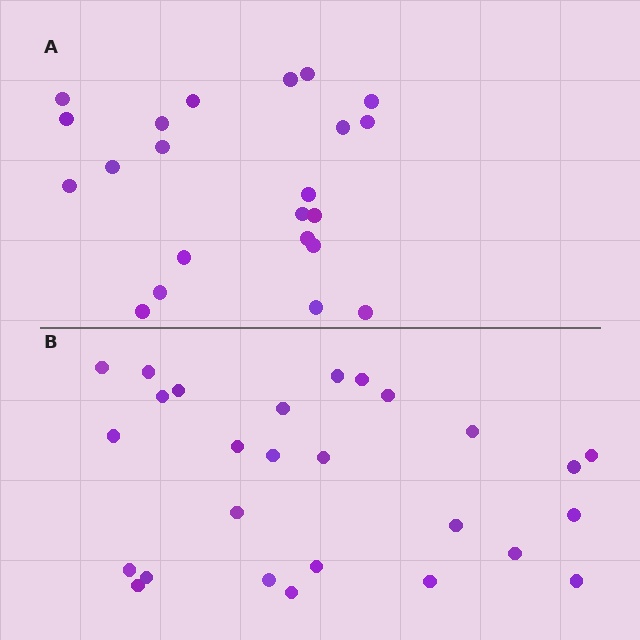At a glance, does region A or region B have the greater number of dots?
Region B (the bottom region) has more dots.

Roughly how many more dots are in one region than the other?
Region B has about 5 more dots than region A.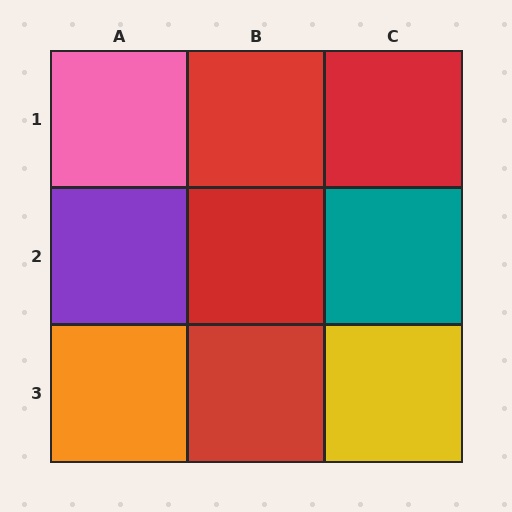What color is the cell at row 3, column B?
Red.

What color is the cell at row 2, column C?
Teal.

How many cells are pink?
1 cell is pink.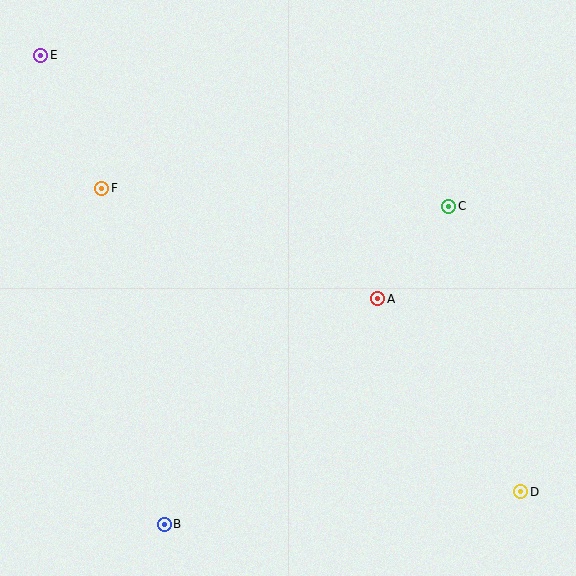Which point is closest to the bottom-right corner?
Point D is closest to the bottom-right corner.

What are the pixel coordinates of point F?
Point F is at (102, 188).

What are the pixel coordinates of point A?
Point A is at (378, 299).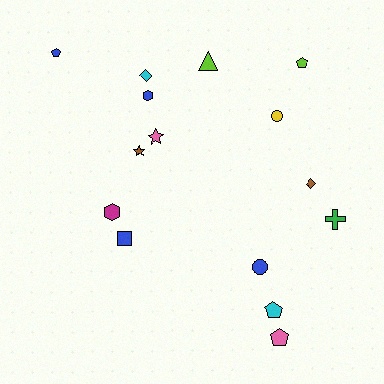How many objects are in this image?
There are 15 objects.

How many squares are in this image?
There is 1 square.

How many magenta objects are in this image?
There is 1 magenta object.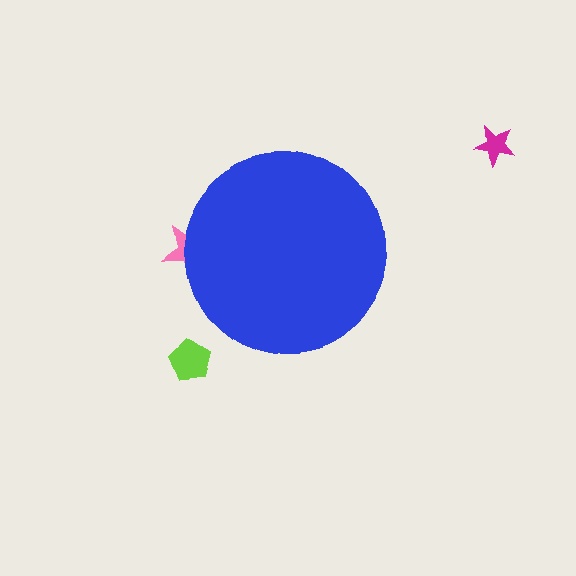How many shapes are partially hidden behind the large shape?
1 shape is partially hidden.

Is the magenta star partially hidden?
No, the magenta star is fully visible.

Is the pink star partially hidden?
Yes, the pink star is partially hidden behind the blue circle.